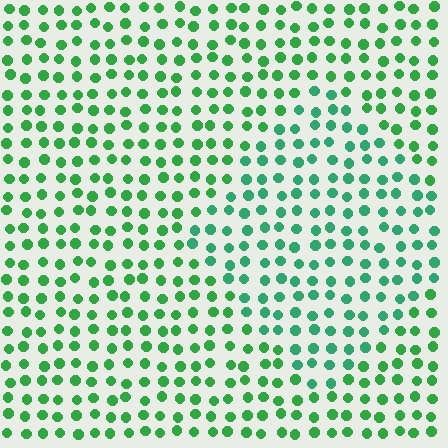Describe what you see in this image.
The image is filled with small green elements in a uniform arrangement. A diamond-shaped region is visible where the elements are tinted to a slightly different hue, forming a subtle color boundary.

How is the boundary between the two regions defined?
The boundary is defined purely by a slight shift in hue (about 23 degrees). Spacing, size, and orientation are identical on both sides.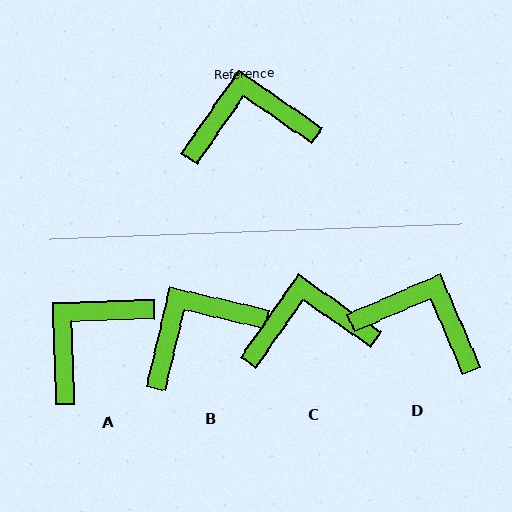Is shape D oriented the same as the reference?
No, it is off by about 32 degrees.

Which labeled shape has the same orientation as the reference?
C.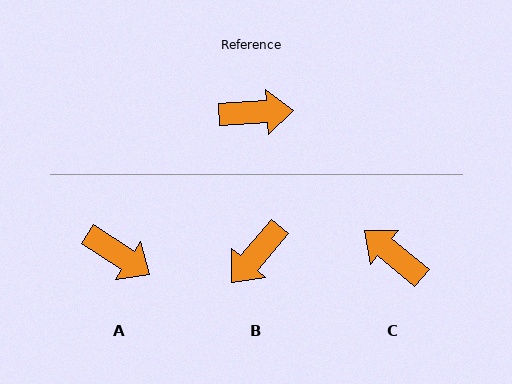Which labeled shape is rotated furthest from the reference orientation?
C, about 137 degrees away.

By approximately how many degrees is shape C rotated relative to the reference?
Approximately 137 degrees counter-clockwise.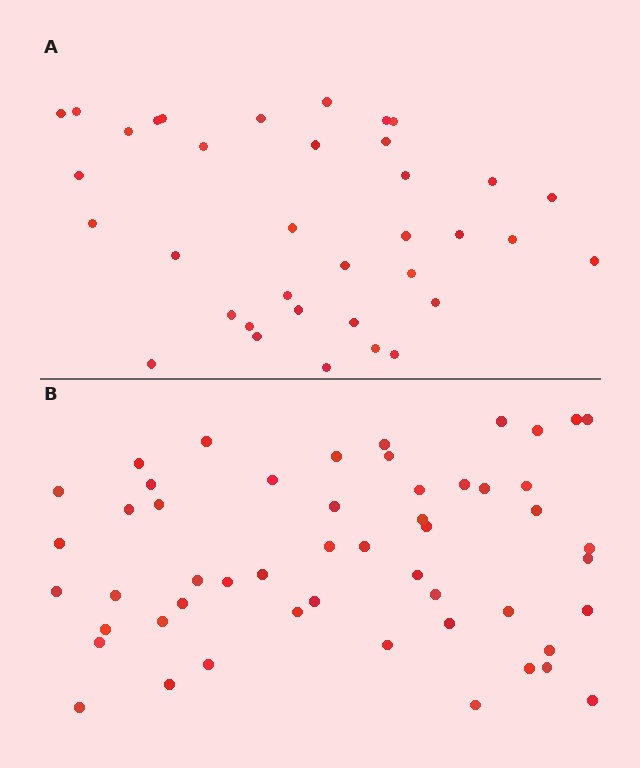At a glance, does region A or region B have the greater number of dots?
Region B (the bottom region) has more dots.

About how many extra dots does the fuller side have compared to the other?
Region B has approximately 15 more dots than region A.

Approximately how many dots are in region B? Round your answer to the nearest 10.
About 50 dots. (The exact count is 52, which rounds to 50.)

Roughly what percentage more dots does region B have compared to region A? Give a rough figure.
About 45% more.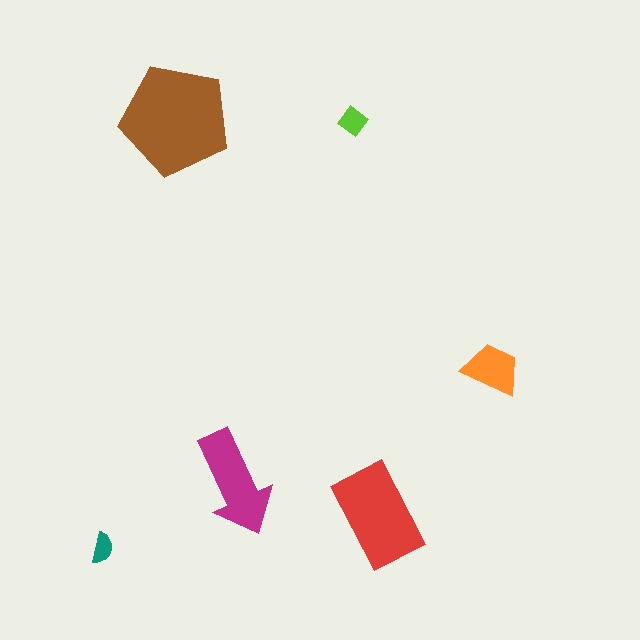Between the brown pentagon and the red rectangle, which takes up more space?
The brown pentagon.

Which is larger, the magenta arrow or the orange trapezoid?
The magenta arrow.